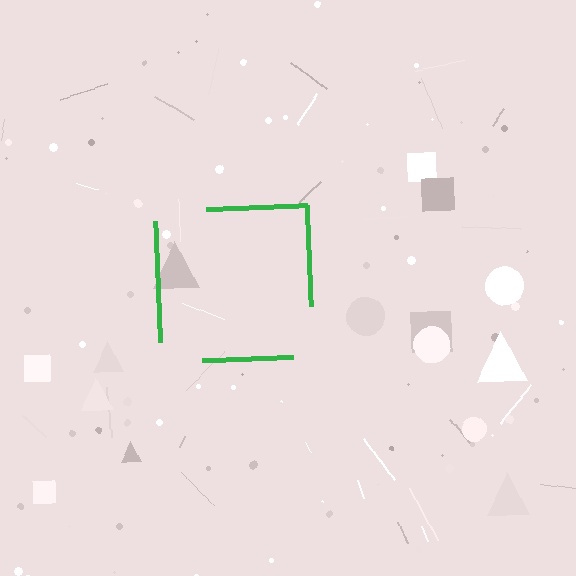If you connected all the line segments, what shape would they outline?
They would outline a square.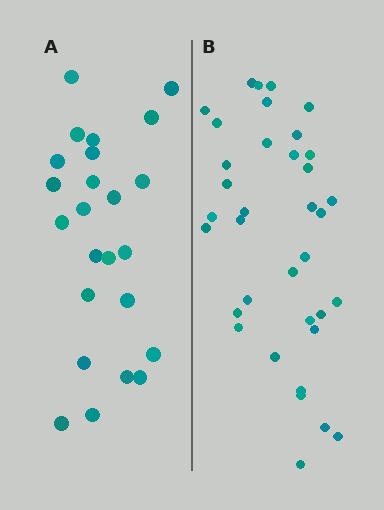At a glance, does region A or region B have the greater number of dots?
Region B (the right region) has more dots.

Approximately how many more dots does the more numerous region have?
Region B has roughly 12 or so more dots than region A.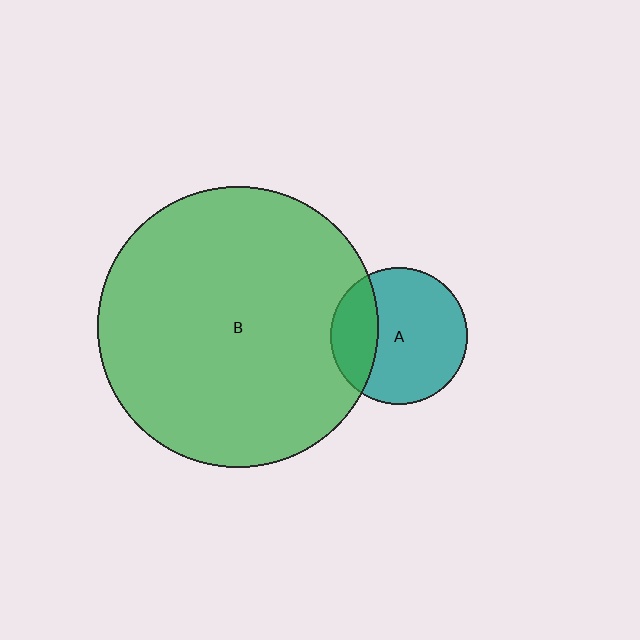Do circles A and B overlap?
Yes.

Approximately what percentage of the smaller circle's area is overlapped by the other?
Approximately 25%.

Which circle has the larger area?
Circle B (green).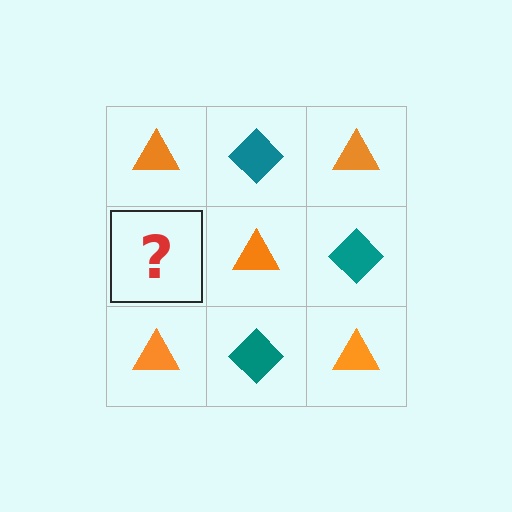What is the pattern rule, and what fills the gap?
The rule is that it alternates orange triangle and teal diamond in a checkerboard pattern. The gap should be filled with a teal diamond.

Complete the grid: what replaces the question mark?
The question mark should be replaced with a teal diamond.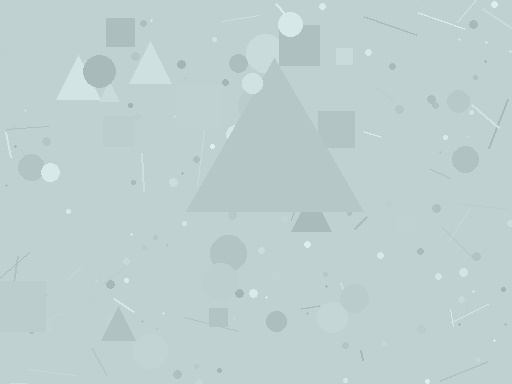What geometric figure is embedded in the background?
A triangle is embedded in the background.